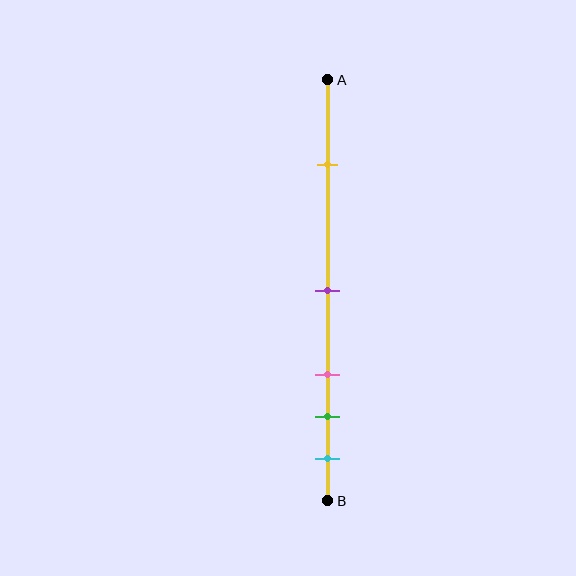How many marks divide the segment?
There are 5 marks dividing the segment.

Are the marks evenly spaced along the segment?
No, the marks are not evenly spaced.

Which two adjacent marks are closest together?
The green and cyan marks are the closest adjacent pair.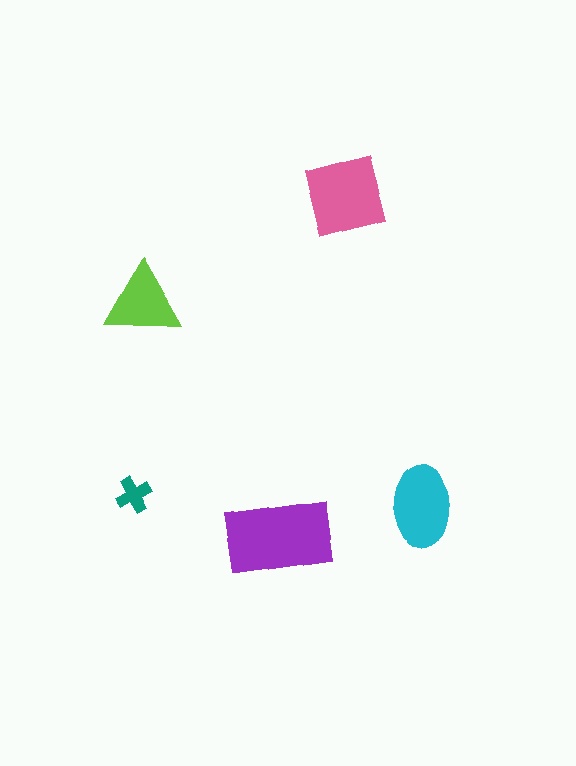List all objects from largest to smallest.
The purple rectangle, the pink square, the cyan ellipse, the lime triangle, the teal cross.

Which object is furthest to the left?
The teal cross is leftmost.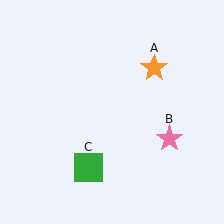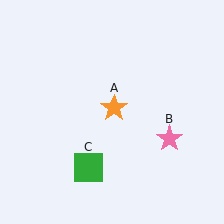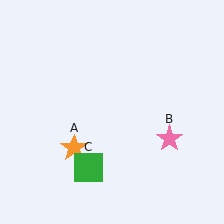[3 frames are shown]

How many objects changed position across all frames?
1 object changed position: orange star (object A).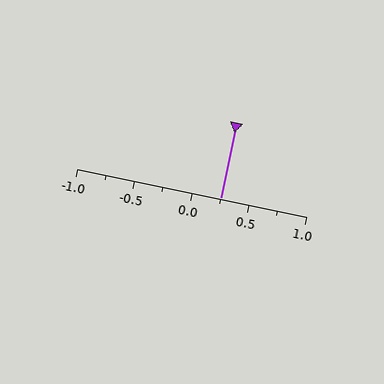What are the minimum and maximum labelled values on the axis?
The axis runs from -1.0 to 1.0.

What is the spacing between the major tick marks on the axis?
The major ticks are spaced 0.5 apart.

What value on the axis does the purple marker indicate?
The marker indicates approximately 0.25.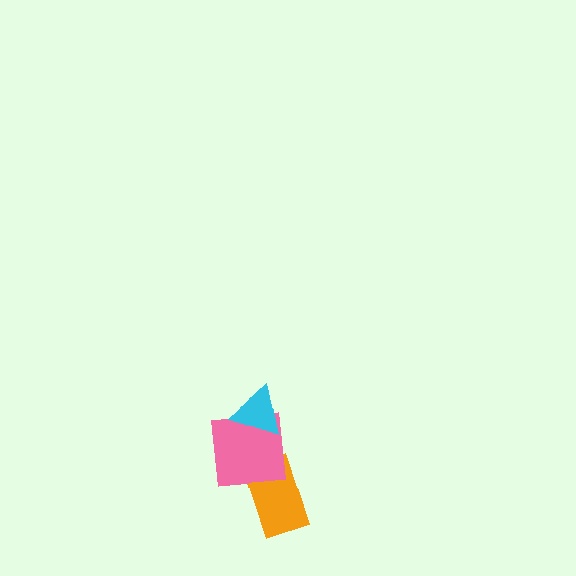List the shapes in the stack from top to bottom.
From top to bottom: the cyan triangle, the pink square, the orange rectangle.